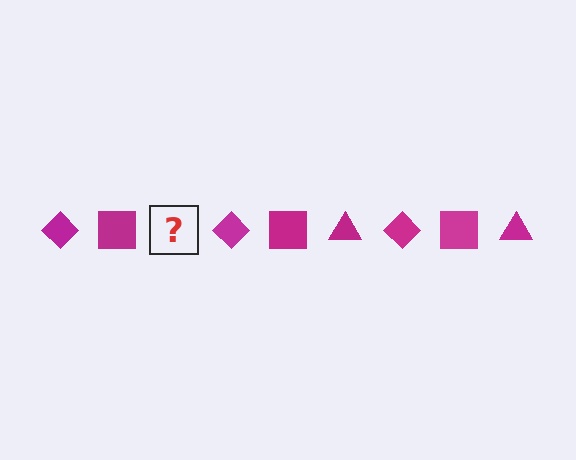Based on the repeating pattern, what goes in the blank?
The blank should be a magenta triangle.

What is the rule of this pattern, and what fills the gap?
The rule is that the pattern cycles through diamond, square, triangle shapes in magenta. The gap should be filled with a magenta triangle.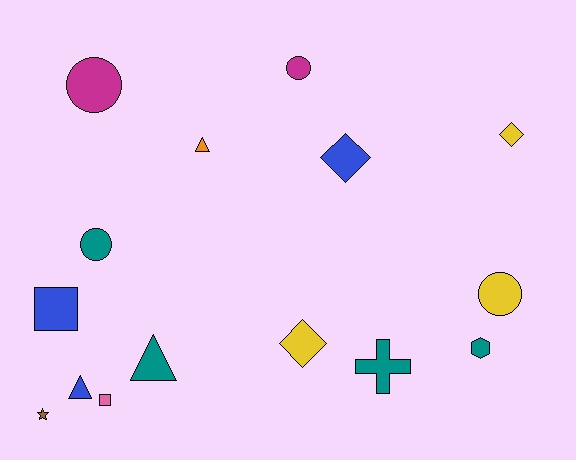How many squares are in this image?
There are 2 squares.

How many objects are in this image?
There are 15 objects.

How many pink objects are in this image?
There is 1 pink object.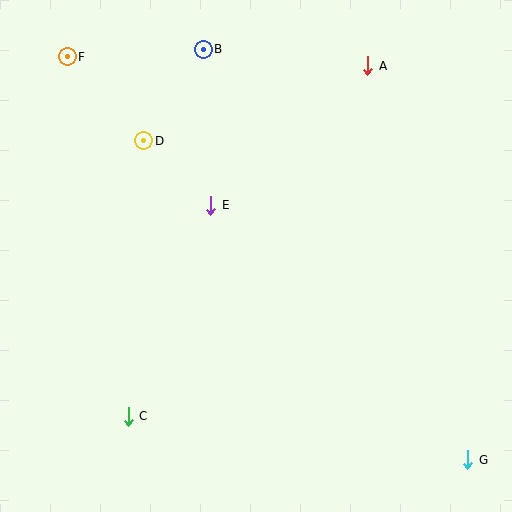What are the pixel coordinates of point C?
Point C is at (128, 416).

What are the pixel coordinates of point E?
Point E is at (211, 205).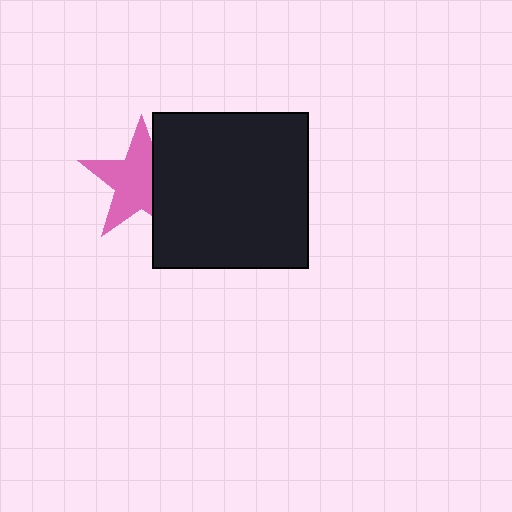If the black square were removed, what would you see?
You would see the complete pink star.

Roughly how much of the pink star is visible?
Most of it is visible (roughly 65%).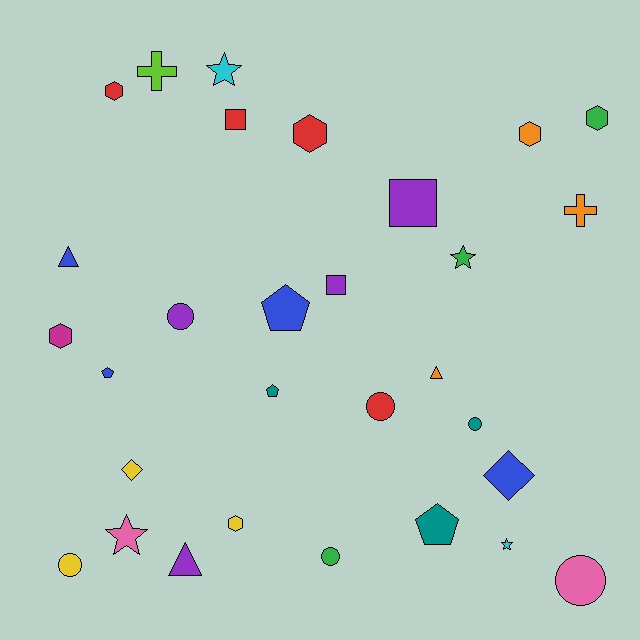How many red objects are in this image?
There are 4 red objects.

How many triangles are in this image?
There are 3 triangles.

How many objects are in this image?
There are 30 objects.